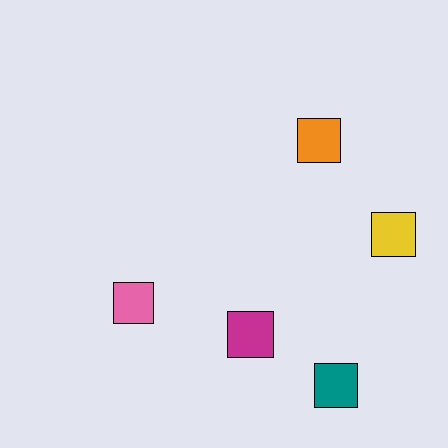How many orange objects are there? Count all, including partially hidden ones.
There is 1 orange object.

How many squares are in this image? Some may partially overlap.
There are 5 squares.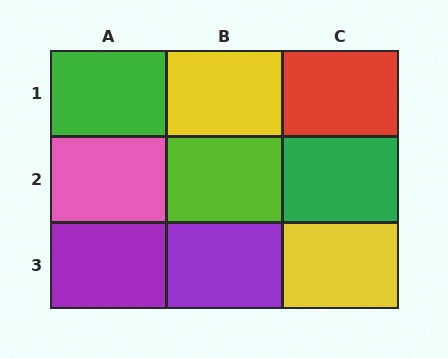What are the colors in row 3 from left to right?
Purple, purple, yellow.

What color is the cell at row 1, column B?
Yellow.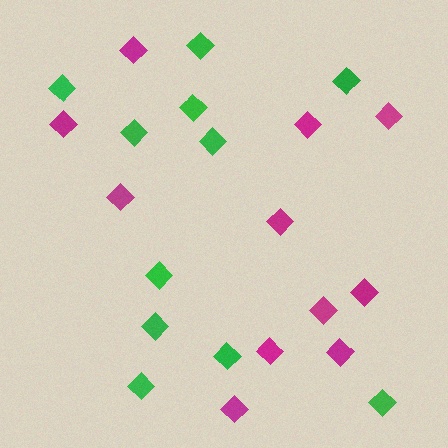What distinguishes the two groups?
There are 2 groups: one group of green diamonds (11) and one group of magenta diamonds (11).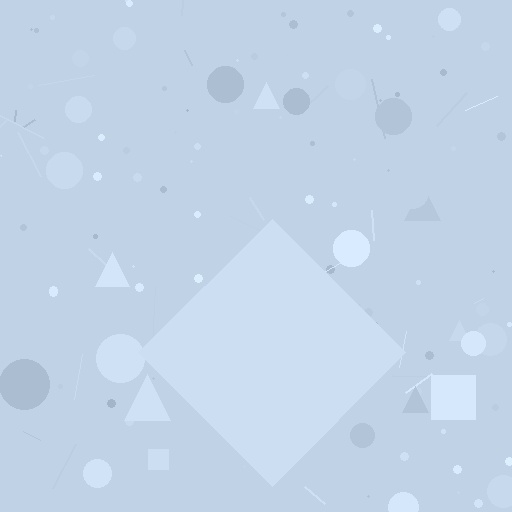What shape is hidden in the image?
A diamond is hidden in the image.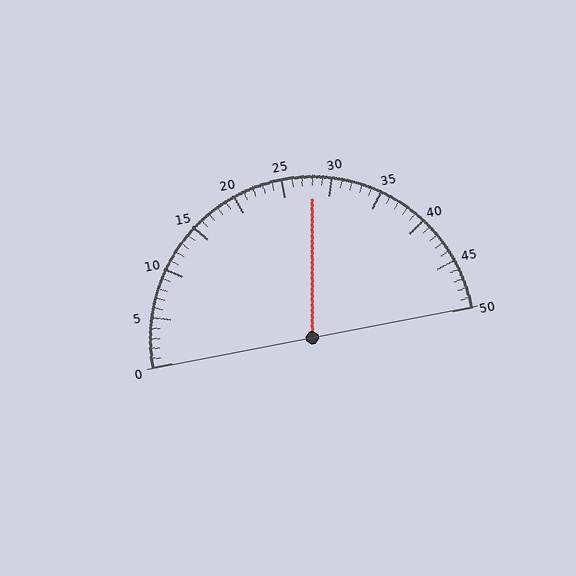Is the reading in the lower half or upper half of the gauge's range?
The reading is in the upper half of the range (0 to 50).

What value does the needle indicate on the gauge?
The needle indicates approximately 28.